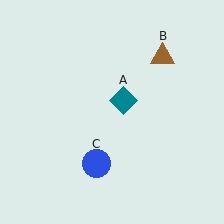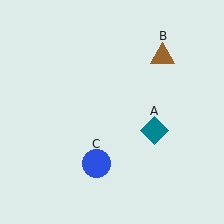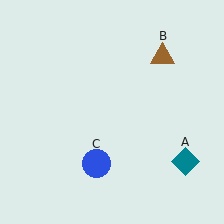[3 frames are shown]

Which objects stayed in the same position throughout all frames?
Brown triangle (object B) and blue circle (object C) remained stationary.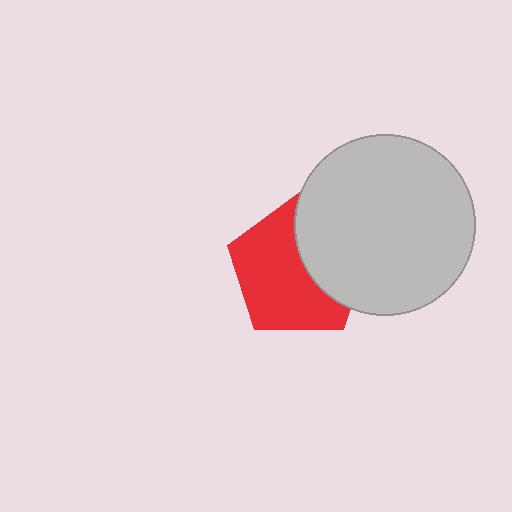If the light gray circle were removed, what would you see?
You would see the complete red pentagon.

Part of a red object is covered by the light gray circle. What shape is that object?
It is a pentagon.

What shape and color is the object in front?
The object in front is a light gray circle.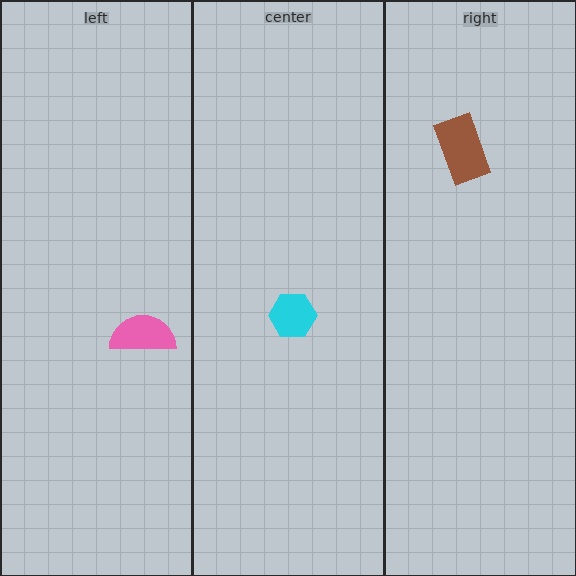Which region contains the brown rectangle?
The right region.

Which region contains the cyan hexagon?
The center region.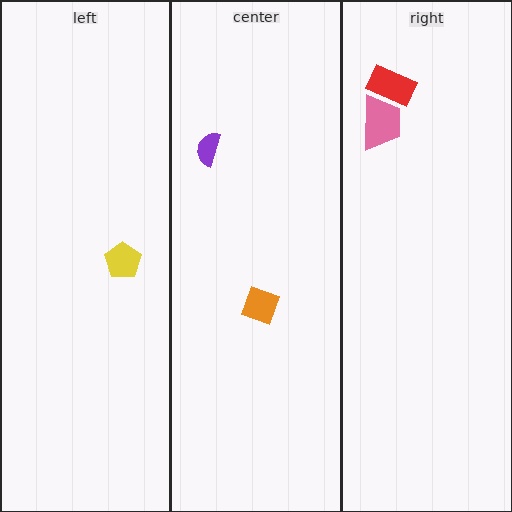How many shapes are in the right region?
2.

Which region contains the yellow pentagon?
The left region.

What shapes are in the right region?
The red rectangle, the pink trapezoid.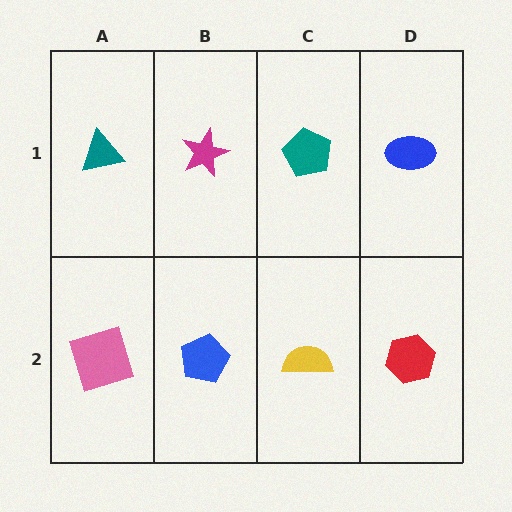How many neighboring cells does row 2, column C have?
3.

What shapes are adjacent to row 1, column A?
A pink square (row 2, column A), a magenta star (row 1, column B).